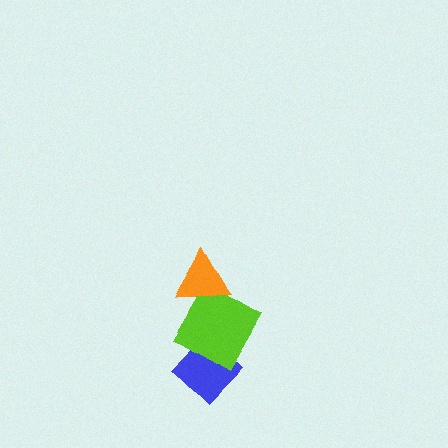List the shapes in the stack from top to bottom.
From top to bottom: the orange triangle, the lime square, the blue diamond.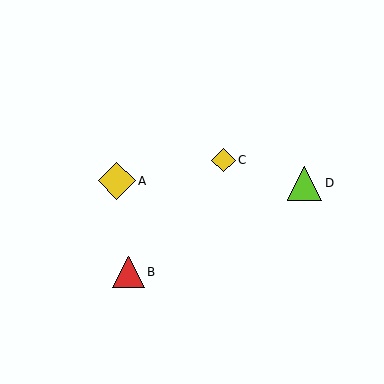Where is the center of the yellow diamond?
The center of the yellow diamond is at (117, 181).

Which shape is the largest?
The yellow diamond (labeled A) is the largest.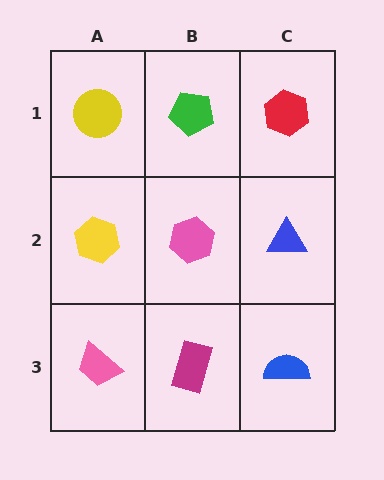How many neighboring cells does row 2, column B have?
4.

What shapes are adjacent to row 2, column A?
A yellow circle (row 1, column A), a pink trapezoid (row 3, column A), a pink hexagon (row 2, column B).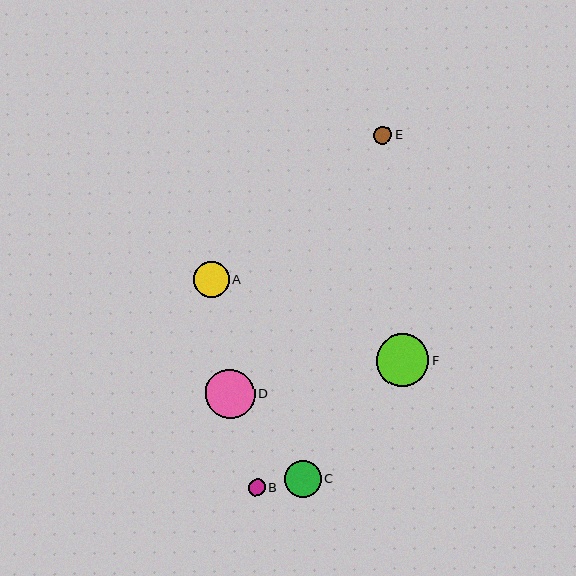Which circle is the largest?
Circle F is the largest with a size of approximately 53 pixels.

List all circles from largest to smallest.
From largest to smallest: F, D, C, A, E, B.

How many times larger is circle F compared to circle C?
Circle F is approximately 1.4 times the size of circle C.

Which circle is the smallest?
Circle B is the smallest with a size of approximately 17 pixels.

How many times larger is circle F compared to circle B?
Circle F is approximately 3.1 times the size of circle B.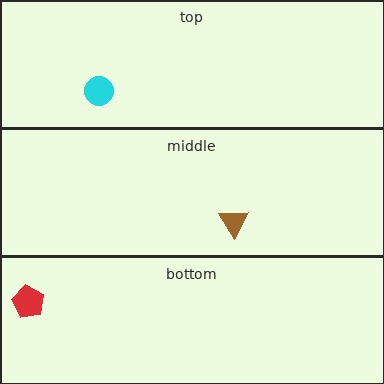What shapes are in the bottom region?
The red pentagon.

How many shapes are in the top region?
1.